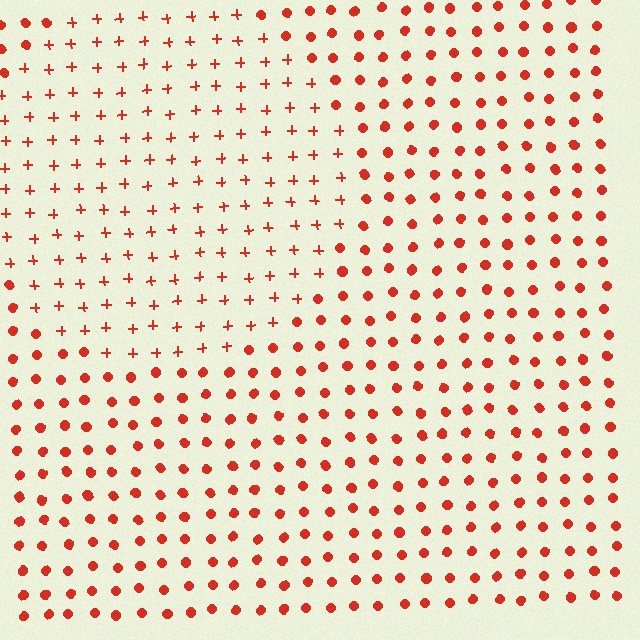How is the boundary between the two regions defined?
The boundary is defined by a change in element shape: plus signs inside vs. circles outside. All elements share the same color and spacing.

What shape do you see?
I see a circle.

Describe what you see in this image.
The image is filled with small red elements arranged in a uniform grid. A circle-shaped region contains plus signs, while the surrounding area contains circles. The boundary is defined purely by the change in element shape.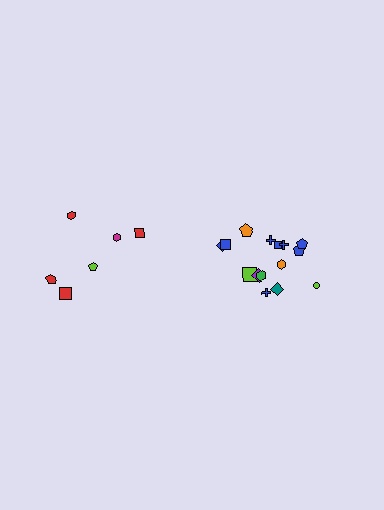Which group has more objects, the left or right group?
The right group.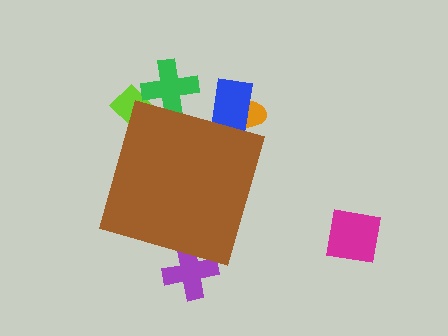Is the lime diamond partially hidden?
Yes, the lime diamond is partially hidden behind the brown diamond.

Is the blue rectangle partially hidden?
Yes, the blue rectangle is partially hidden behind the brown diamond.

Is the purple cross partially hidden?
Yes, the purple cross is partially hidden behind the brown diamond.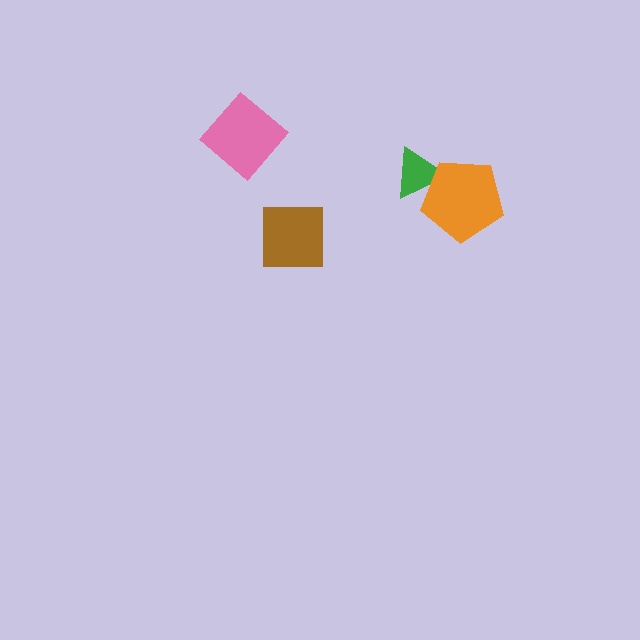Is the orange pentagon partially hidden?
No, no other shape covers it.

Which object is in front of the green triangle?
The orange pentagon is in front of the green triangle.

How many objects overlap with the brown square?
0 objects overlap with the brown square.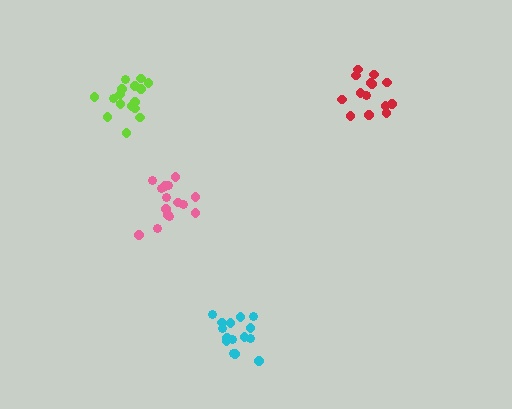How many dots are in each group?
Group 1: 15 dots, Group 2: 16 dots, Group 3: 15 dots, Group 4: 14 dots (60 total).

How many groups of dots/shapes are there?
There are 4 groups.